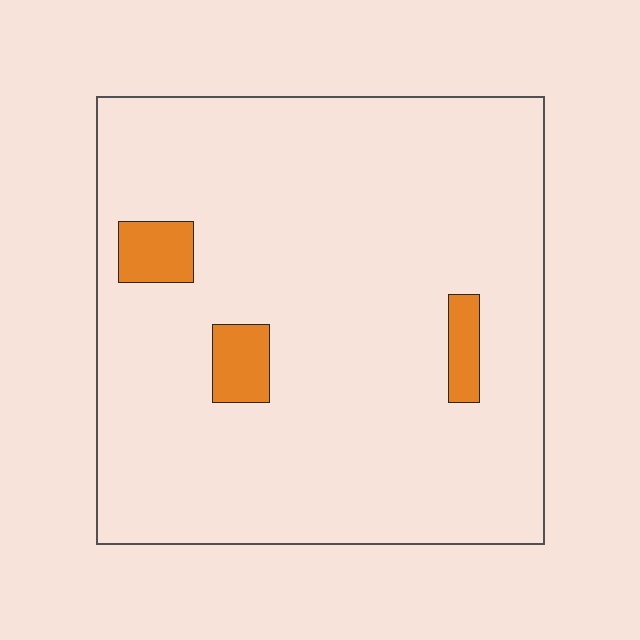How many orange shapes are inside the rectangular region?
3.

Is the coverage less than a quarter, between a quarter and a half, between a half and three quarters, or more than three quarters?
Less than a quarter.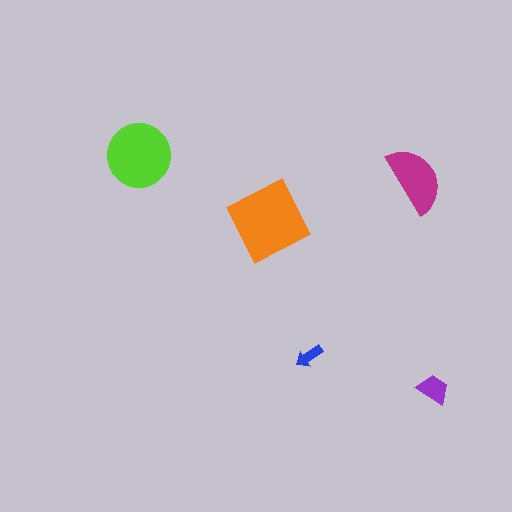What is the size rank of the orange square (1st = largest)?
1st.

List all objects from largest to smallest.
The orange square, the lime circle, the magenta semicircle, the purple trapezoid, the blue arrow.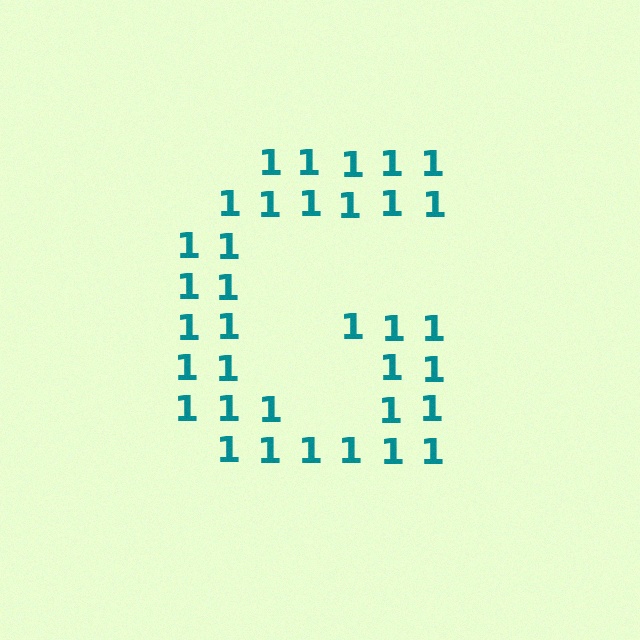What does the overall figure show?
The overall figure shows the letter G.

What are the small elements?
The small elements are digit 1's.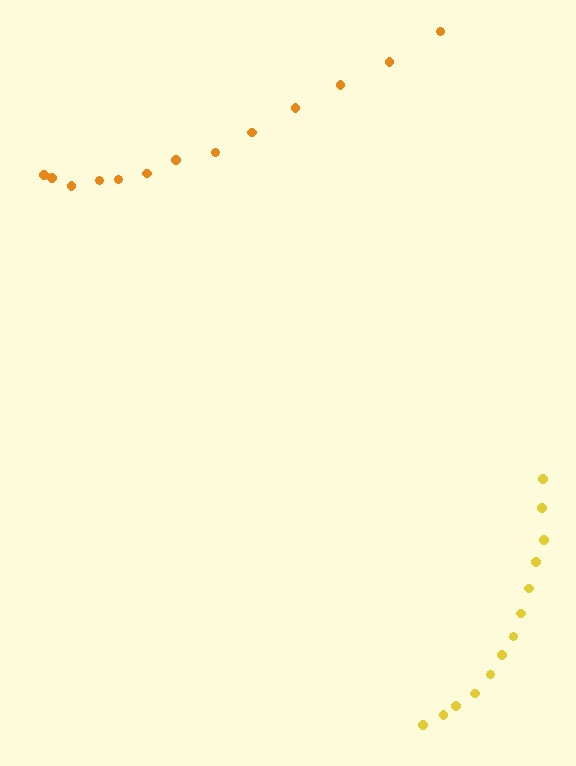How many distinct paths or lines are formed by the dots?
There are 2 distinct paths.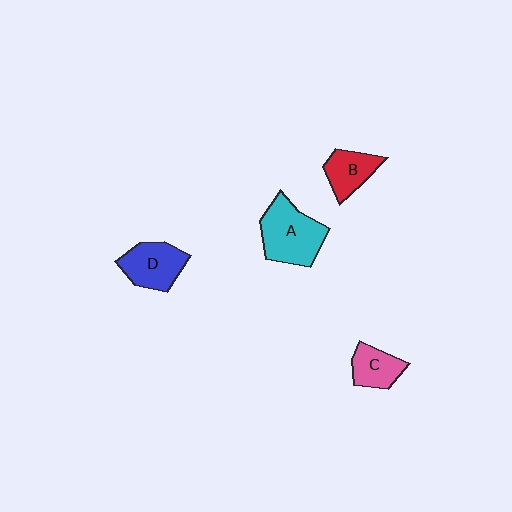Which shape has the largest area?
Shape A (cyan).